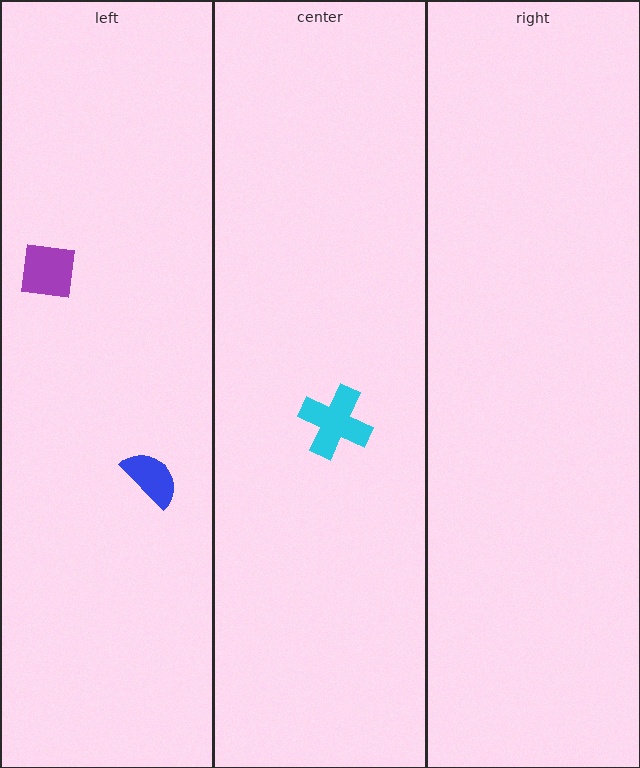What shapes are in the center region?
The cyan cross.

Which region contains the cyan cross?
The center region.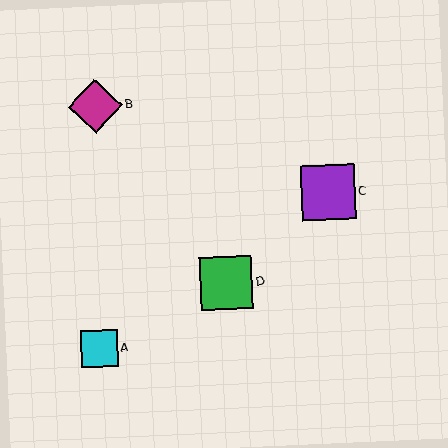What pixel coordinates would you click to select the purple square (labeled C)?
Click at (328, 192) to select the purple square C.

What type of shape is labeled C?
Shape C is a purple square.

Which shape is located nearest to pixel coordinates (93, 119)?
The magenta diamond (labeled B) at (95, 106) is nearest to that location.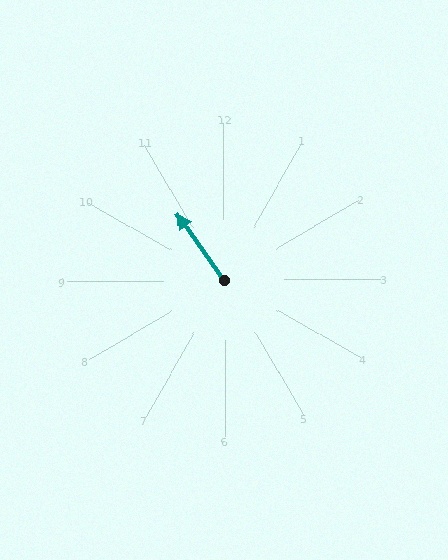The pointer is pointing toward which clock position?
Roughly 11 o'clock.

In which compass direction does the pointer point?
Northwest.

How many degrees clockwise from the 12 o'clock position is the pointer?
Approximately 325 degrees.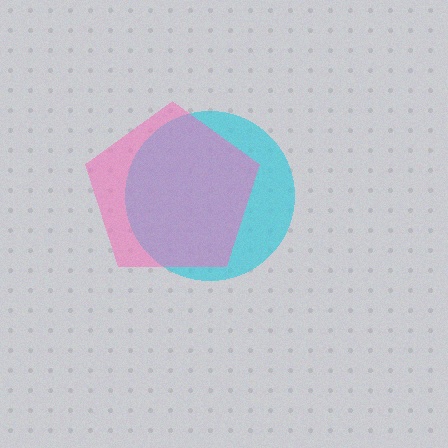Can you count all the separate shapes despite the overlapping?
Yes, there are 2 separate shapes.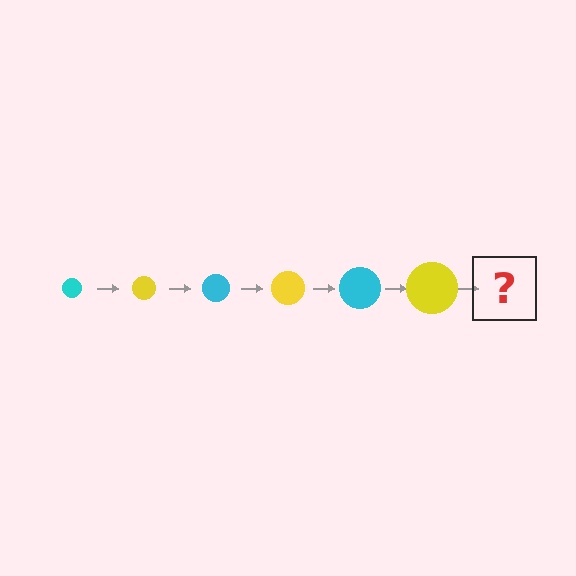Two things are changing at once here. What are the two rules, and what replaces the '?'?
The two rules are that the circle grows larger each step and the color cycles through cyan and yellow. The '?' should be a cyan circle, larger than the previous one.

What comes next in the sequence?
The next element should be a cyan circle, larger than the previous one.